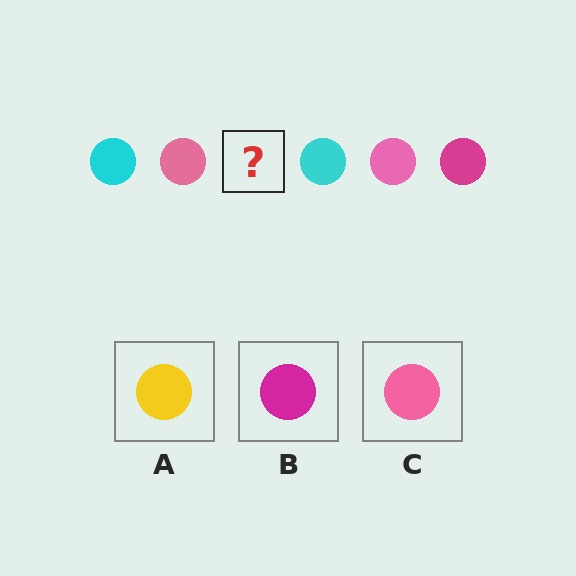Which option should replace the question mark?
Option B.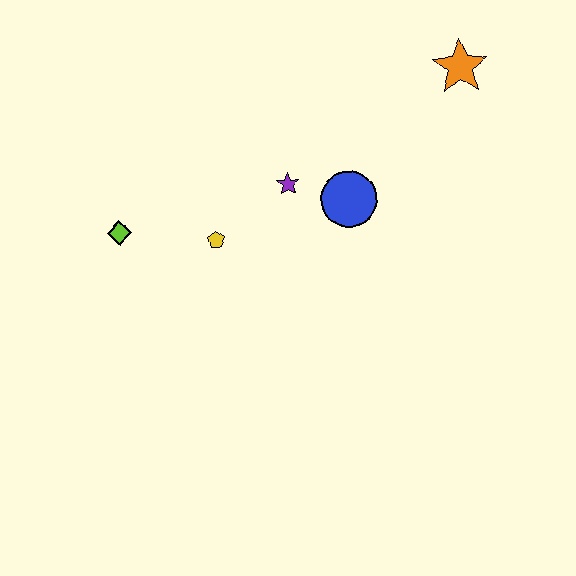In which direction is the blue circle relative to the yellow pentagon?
The blue circle is to the right of the yellow pentagon.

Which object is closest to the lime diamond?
The yellow pentagon is closest to the lime diamond.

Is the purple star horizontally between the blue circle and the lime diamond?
Yes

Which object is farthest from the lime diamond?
The orange star is farthest from the lime diamond.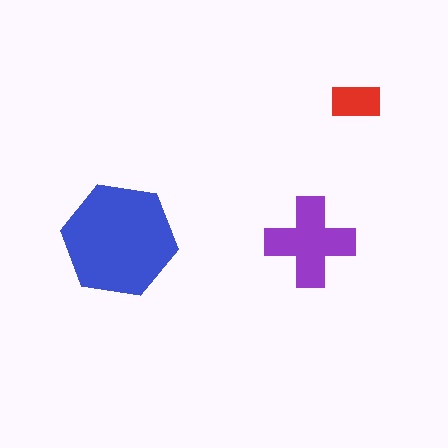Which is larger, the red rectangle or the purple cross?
The purple cross.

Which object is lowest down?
The purple cross is bottommost.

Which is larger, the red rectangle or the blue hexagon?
The blue hexagon.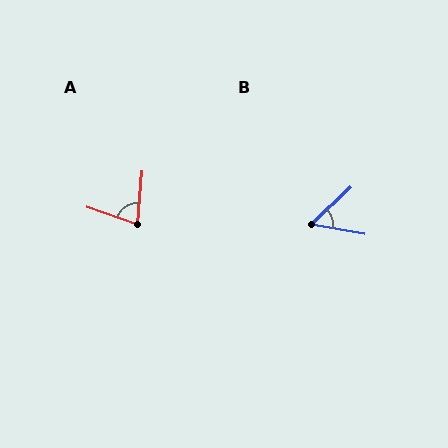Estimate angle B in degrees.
Approximately 54 degrees.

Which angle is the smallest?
B, at approximately 54 degrees.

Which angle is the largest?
A, at approximately 76 degrees.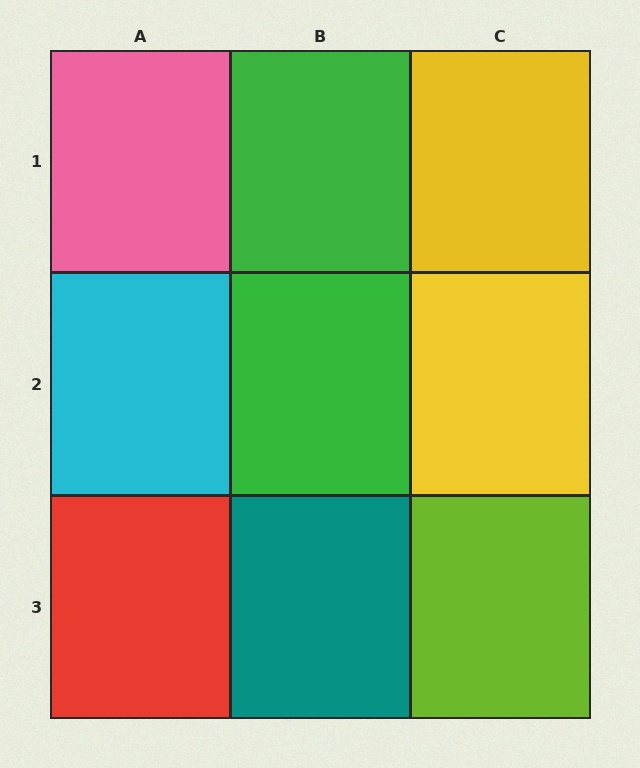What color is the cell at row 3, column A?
Red.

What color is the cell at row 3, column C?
Lime.